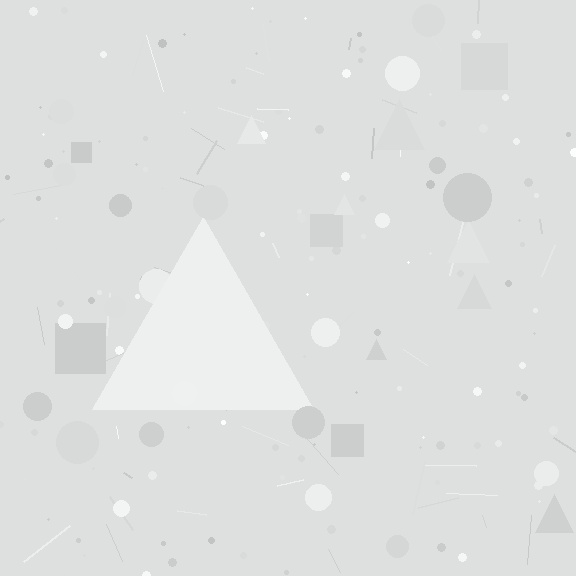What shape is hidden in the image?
A triangle is hidden in the image.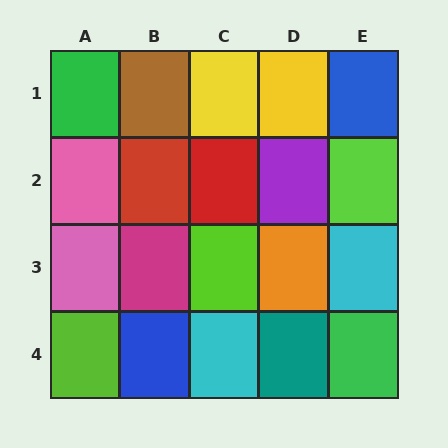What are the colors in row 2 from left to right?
Pink, red, red, purple, lime.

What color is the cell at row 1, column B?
Brown.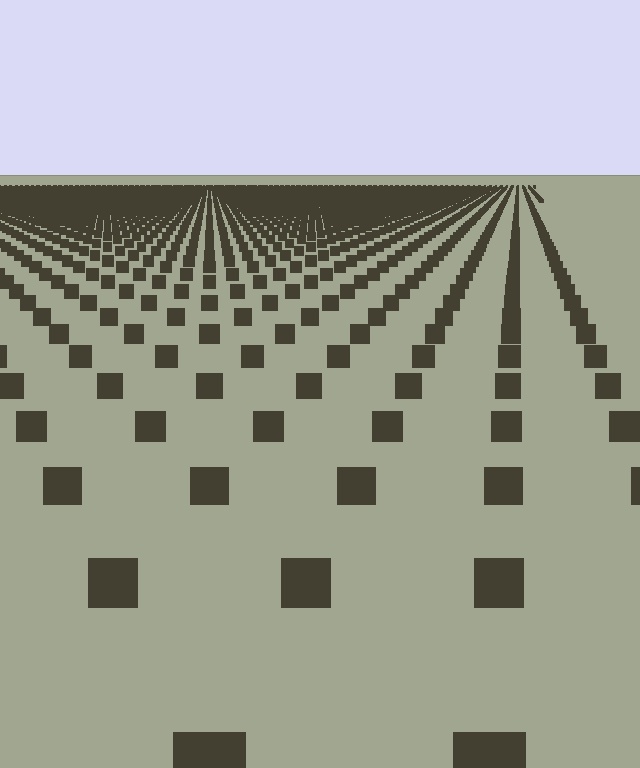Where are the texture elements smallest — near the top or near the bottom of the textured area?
Near the top.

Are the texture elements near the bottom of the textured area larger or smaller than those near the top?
Larger. Near the bottom, elements are closer to the viewer and appear at a bigger on-screen size.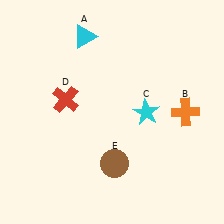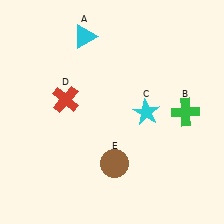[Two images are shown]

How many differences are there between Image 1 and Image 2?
There is 1 difference between the two images.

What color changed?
The cross (B) changed from orange in Image 1 to green in Image 2.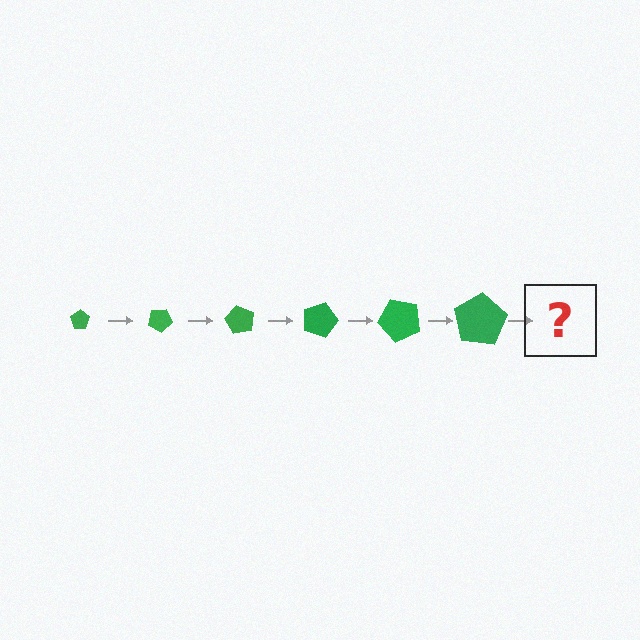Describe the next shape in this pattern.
It should be a pentagon, larger than the previous one and rotated 180 degrees from the start.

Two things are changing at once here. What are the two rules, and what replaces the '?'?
The two rules are that the pentagon grows larger each step and it rotates 30 degrees each step. The '?' should be a pentagon, larger than the previous one and rotated 180 degrees from the start.